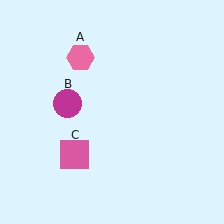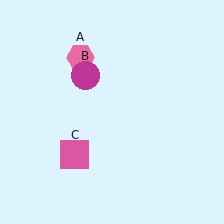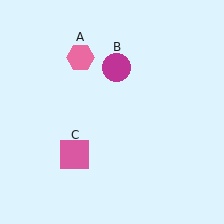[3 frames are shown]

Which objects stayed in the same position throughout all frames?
Pink hexagon (object A) and pink square (object C) remained stationary.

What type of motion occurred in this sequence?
The magenta circle (object B) rotated clockwise around the center of the scene.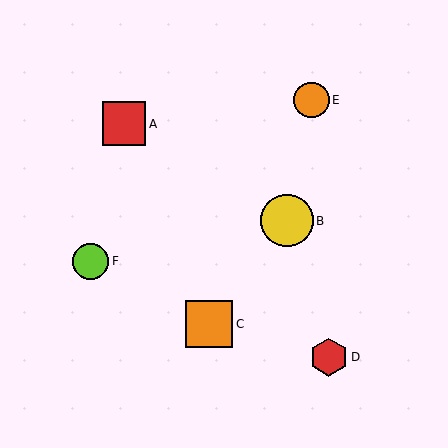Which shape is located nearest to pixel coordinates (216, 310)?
The orange square (labeled C) at (209, 324) is nearest to that location.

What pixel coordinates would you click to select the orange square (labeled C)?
Click at (209, 324) to select the orange square C.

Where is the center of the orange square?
The center of the orange square is at (209, 324).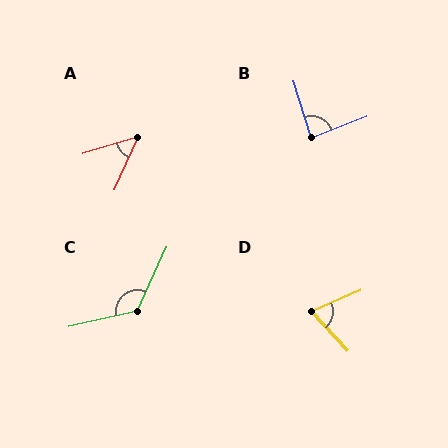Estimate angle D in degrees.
Approximately 71 degrees.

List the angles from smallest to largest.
A (49°), D (71°), B (86°), C (127°).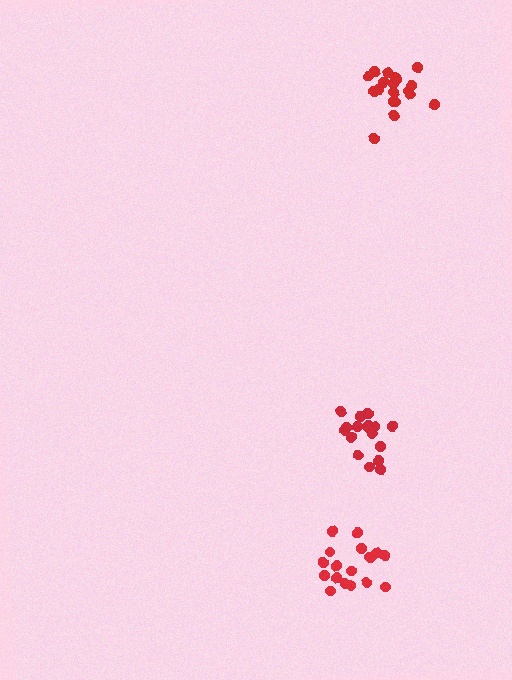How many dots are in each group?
Group 1: 19 dots, Group 2: 17 dots, Group 3: 17 dots (53 total).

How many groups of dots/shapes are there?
There are 3 groups.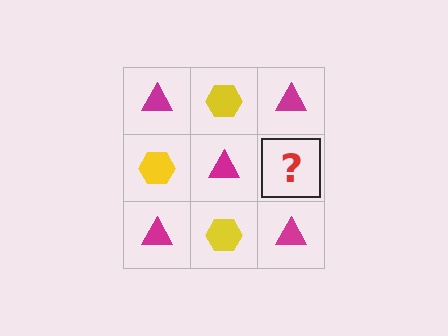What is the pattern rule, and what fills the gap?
The rule is that it alternates magenta triangle and yellow hexagon in a checkerboard pattern. The gap should be filled with a yellow hexagon.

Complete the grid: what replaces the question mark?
The question mark should be replaced with a yellow hexagon.